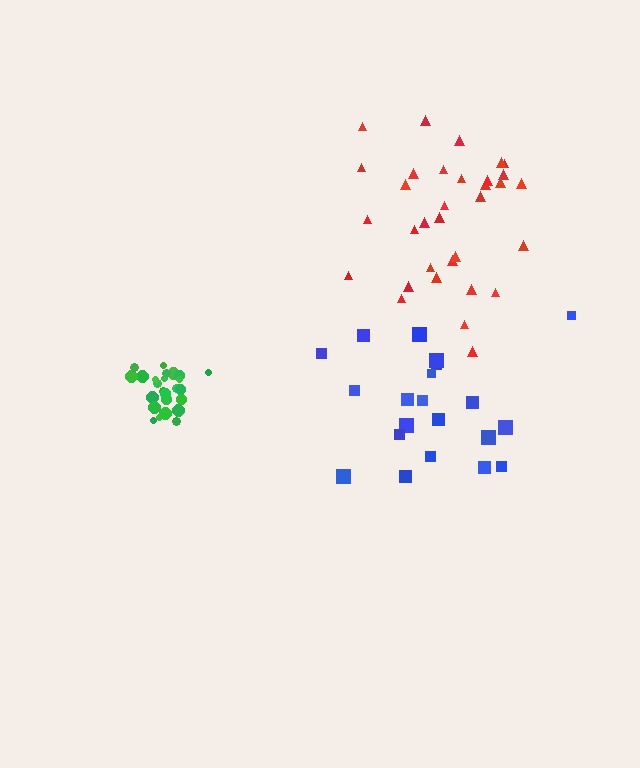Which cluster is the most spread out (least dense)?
Blue.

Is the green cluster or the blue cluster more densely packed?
Green.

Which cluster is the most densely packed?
Green.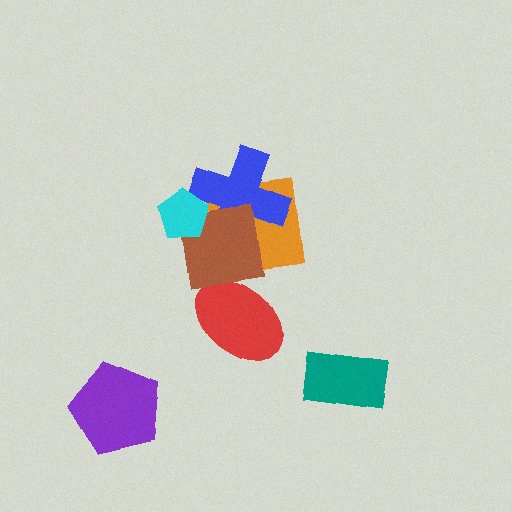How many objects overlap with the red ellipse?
1 object overlaps with the red ellipse.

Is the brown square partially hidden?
Yes, it is partially covered by another shape.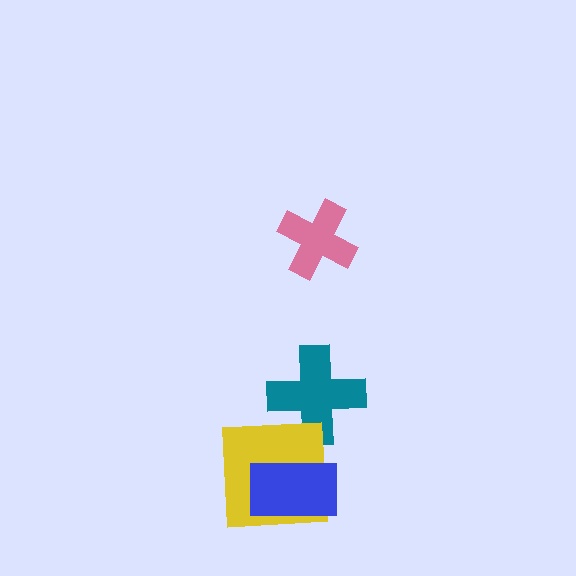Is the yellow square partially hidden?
Yes, it is partially covered by another shape.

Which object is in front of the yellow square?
The blue rectangle is in front of the yellow square.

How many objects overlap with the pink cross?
0 objects overlap with the pink cross.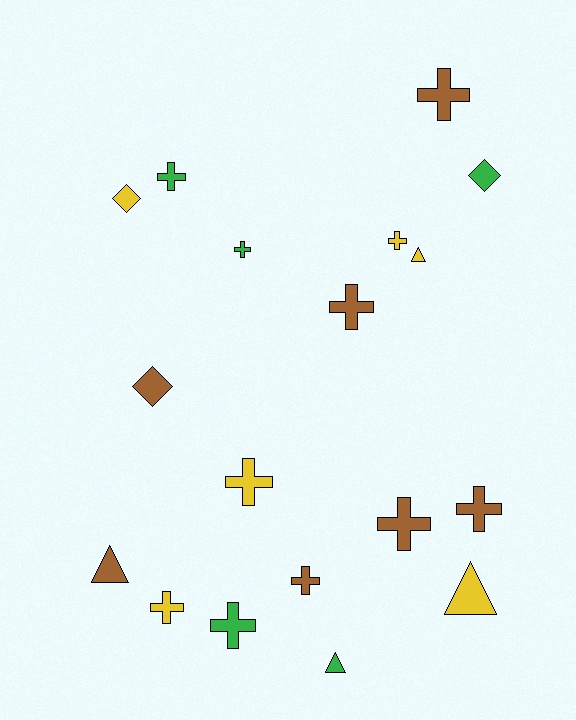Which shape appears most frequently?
Cross, with 11 objects.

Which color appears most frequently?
Brown, with 7 objects.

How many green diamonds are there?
There is 1 green diamond.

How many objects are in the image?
There are 18 objects.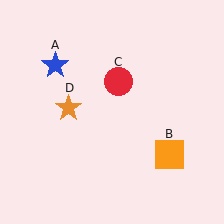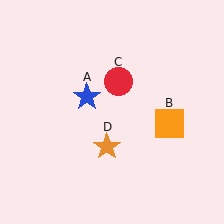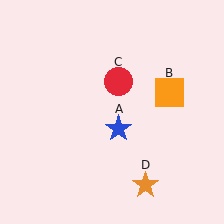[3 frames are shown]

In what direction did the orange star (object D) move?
The orange star (object D) moved down and to the right.